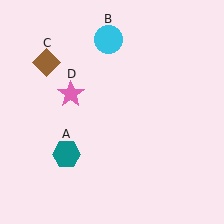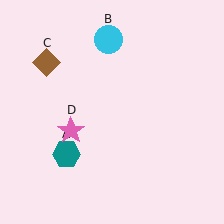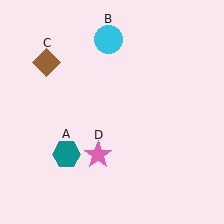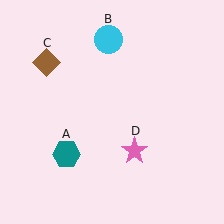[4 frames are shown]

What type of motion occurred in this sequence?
The pink star (object D) rotated counterclockwise around the center of the scene.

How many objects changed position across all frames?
1 object changed position: pink star (object D).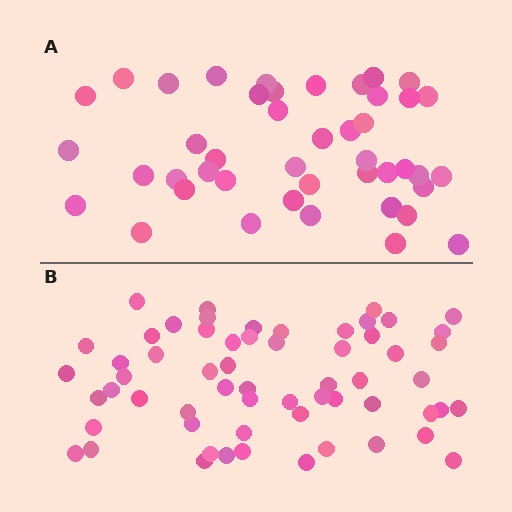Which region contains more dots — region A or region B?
Region B (the bottom region) has more dots.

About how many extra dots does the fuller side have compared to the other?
Region B has approximately 15 more dots than region A.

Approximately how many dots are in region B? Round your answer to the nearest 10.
About 60 dots.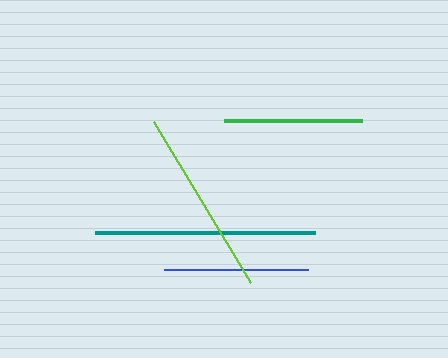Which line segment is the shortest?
The green line is the shortest at approximately 138 pixels.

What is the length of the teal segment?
The teal segment is approximately 220 pixels long.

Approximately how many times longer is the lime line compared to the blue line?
The lime line is approximately 1.3 times the length of the blue line.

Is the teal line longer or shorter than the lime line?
The teal line is longer than the lime line.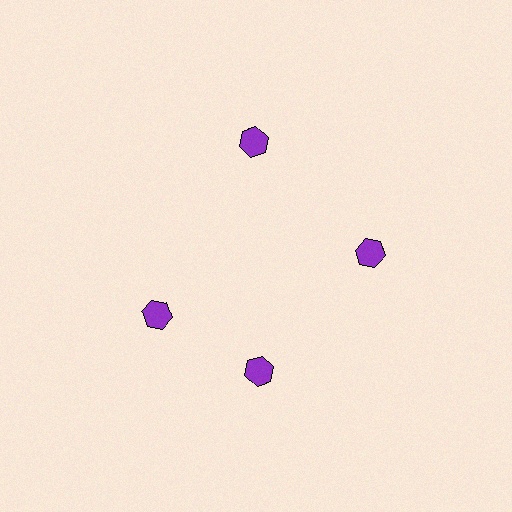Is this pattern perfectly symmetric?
No. The 4 purple hexagons are arranged in a ring, but one element near the 9 o'clock position is rotated out of alignment along the ring, breaking the 4-fold rotational symmetry.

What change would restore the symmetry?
The symmetry would be restored by rotating it back into even spacing with its neighbors so that all 4 hexagons sit at equal angles and equal distance from the center.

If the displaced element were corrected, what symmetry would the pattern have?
It would have 4-fold rotational symmetry — the pattern would map onto itself every 90 degrees.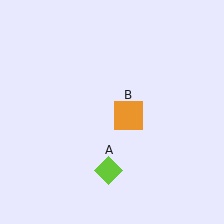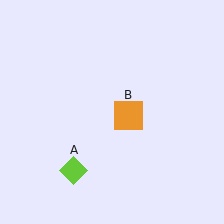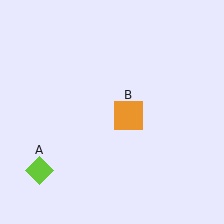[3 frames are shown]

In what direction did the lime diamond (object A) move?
The lime diamond (object A) moved left.